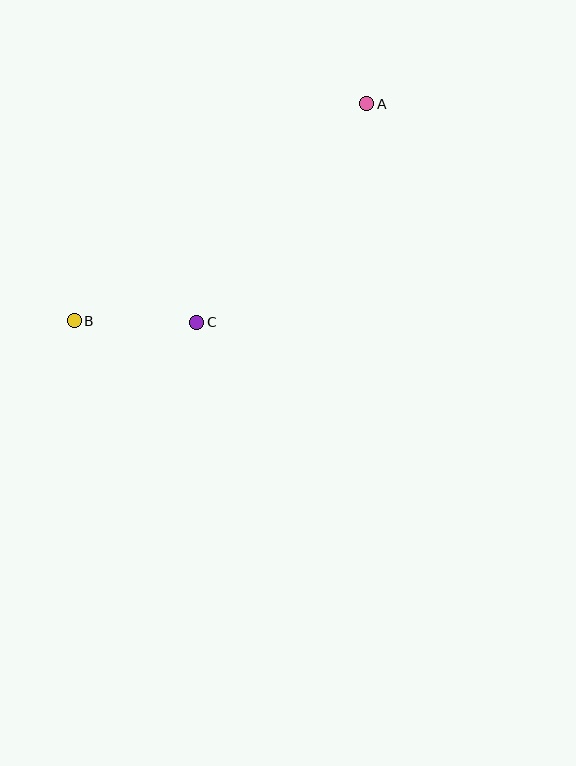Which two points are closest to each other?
Points B and C are closest to each other.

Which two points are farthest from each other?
Points A and B are farthest from each other.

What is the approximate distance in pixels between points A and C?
The distance between A and C is approximately 277 pixels.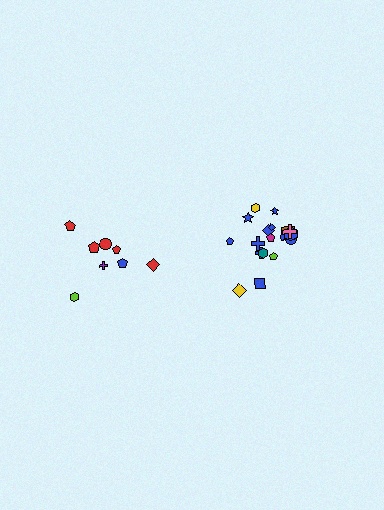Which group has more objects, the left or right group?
The right group.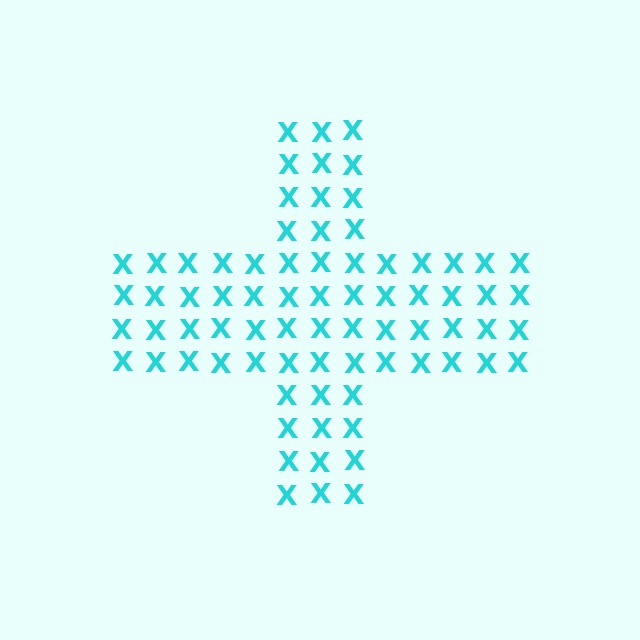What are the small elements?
The small elements are letter X's.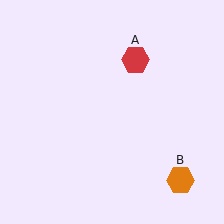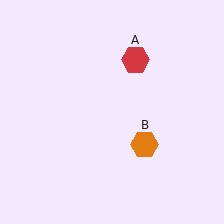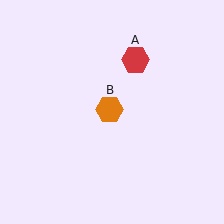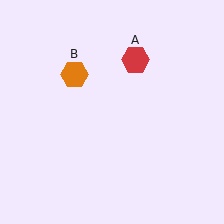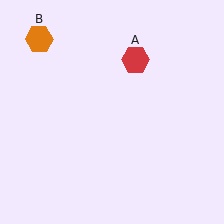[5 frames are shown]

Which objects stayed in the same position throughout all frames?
Red hexagon (object A) remained stationary.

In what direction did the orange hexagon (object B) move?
The orange hexagon (object B) moved up and to the left.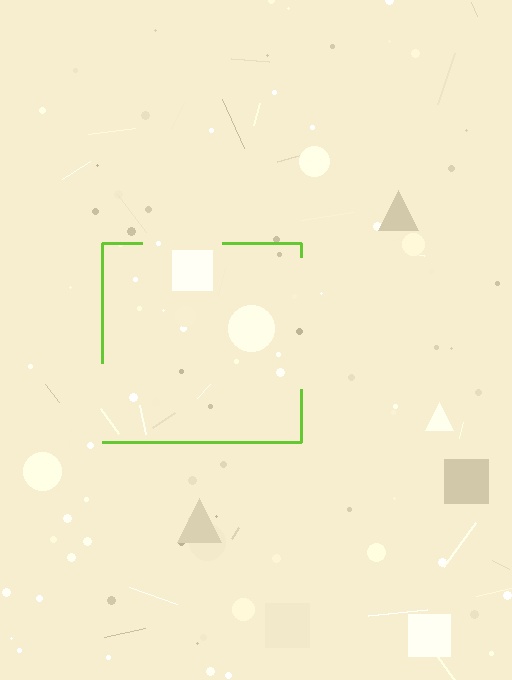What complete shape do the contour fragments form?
The contour fragments form a square.